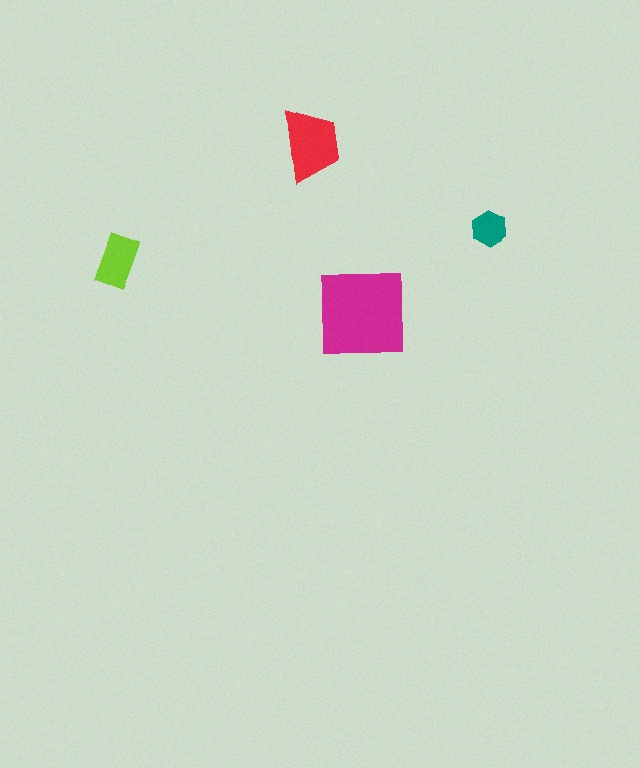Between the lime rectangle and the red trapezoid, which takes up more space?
The red trapezoid.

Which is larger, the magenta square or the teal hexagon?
The magenta square.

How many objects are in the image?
There are 4 objects in the image.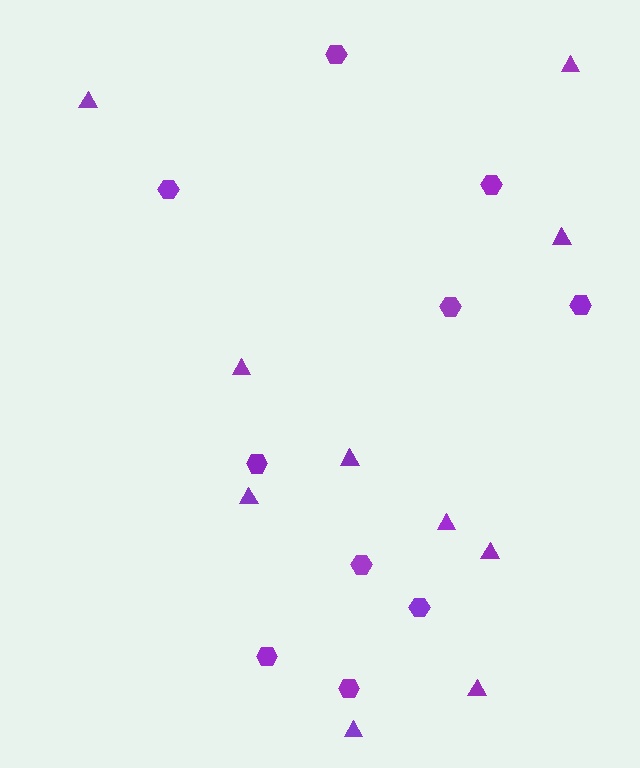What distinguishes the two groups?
There are 2 groups: one group of triangles (10) and one group of hexagons (10).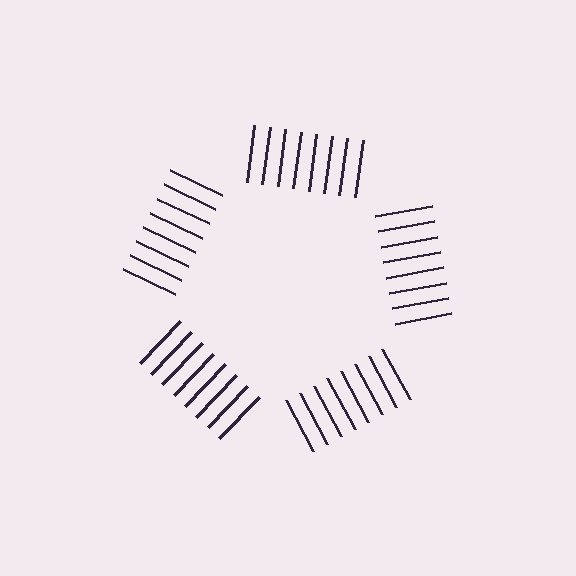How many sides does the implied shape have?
5 sides — the line-ends trace a pentagon.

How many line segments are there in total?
40 — 8 along each of the 5 edges.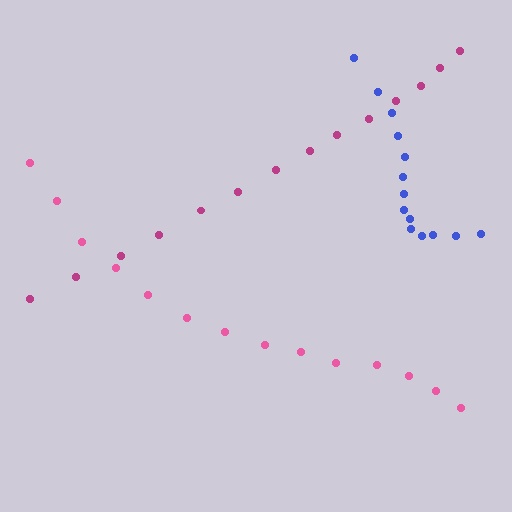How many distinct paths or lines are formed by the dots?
There are 3 distinct paths.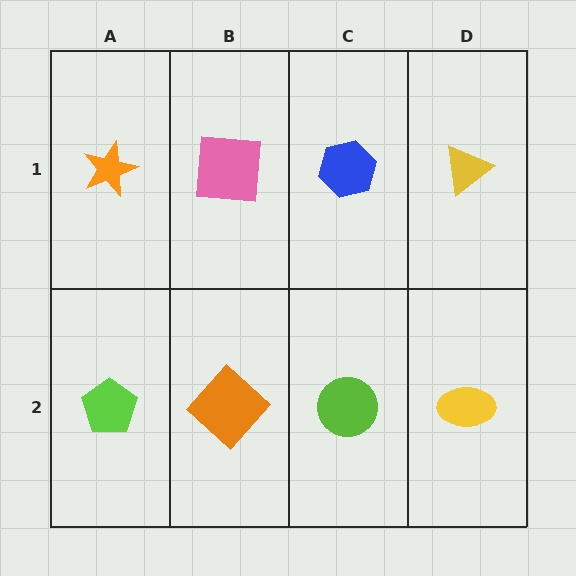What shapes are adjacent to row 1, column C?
A lime circle (row 2, column C), a pink square (row 1, column B), a yellow triangle (row 1, column D).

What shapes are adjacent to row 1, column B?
An orange diamond (row 2, column B), an orange star (row 1, column A), a blue hexagon (row 1, column C).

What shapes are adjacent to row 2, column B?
A pink square (row 1, column B), a lime pentagon (row 2, column A), a lime circle (row 2, column C).